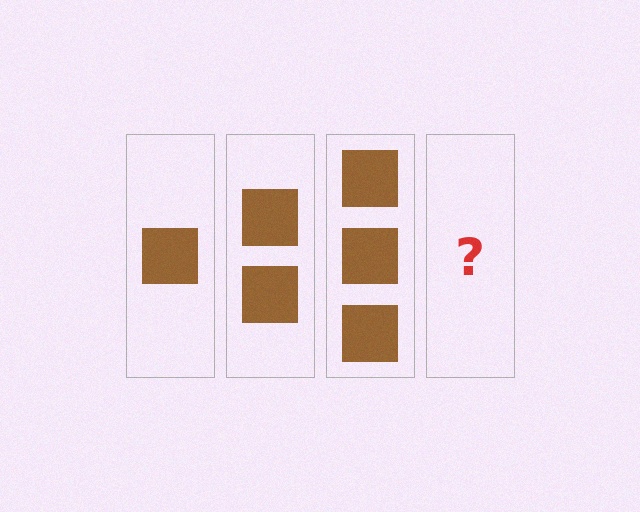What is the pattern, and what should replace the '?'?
The pattern is that each step adds one more square. The '?' should be 4 squares.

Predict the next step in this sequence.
The next step is 4 squares.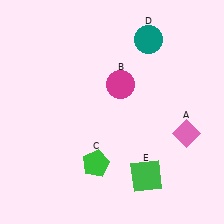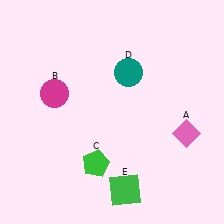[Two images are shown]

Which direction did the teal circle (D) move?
The teal circle (D) moved down.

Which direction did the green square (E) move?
The green square (E) moved left.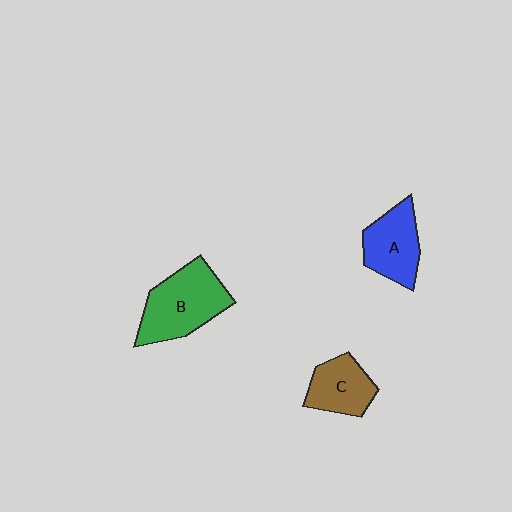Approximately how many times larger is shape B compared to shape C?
Approximately 1.6 times.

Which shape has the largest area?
Shape B (green).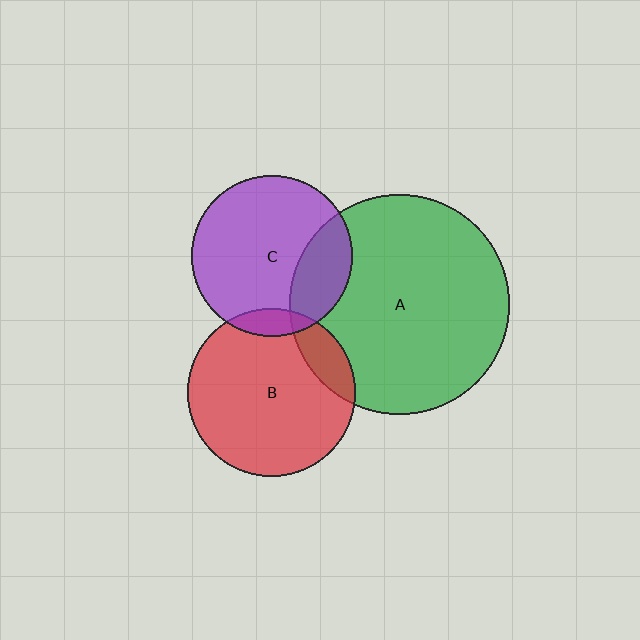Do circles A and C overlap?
Yes.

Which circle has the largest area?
Circle A (green).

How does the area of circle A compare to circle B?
Approximately 1.7 times.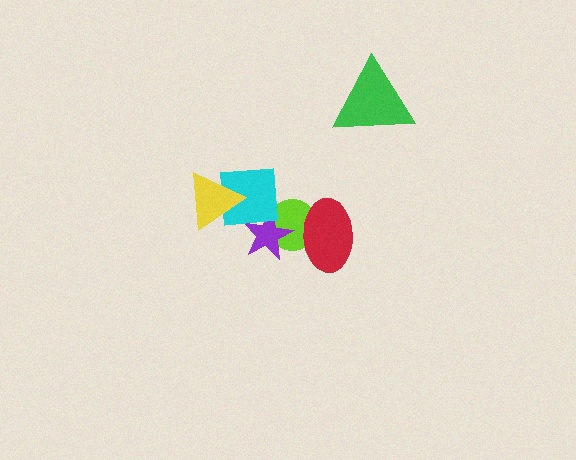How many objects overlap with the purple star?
2 objects overlap with the purple star.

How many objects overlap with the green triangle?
0 objects overlap with the green triangle.